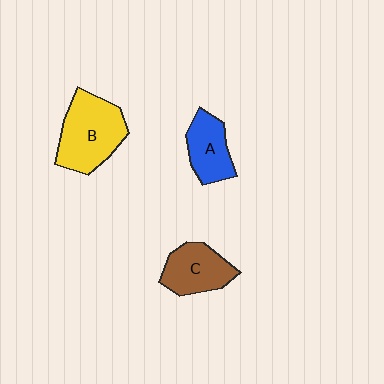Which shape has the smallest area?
Shape A (blue).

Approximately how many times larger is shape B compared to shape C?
Approximately 1.4 times.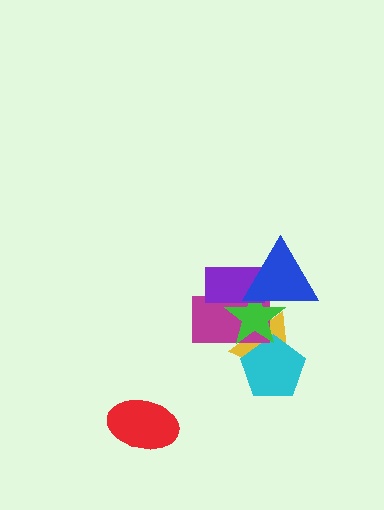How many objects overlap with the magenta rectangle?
5 objects overlap with the magenta rectangle.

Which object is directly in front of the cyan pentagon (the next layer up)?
The magenta rectangle is directly in front of the cyan pentagon.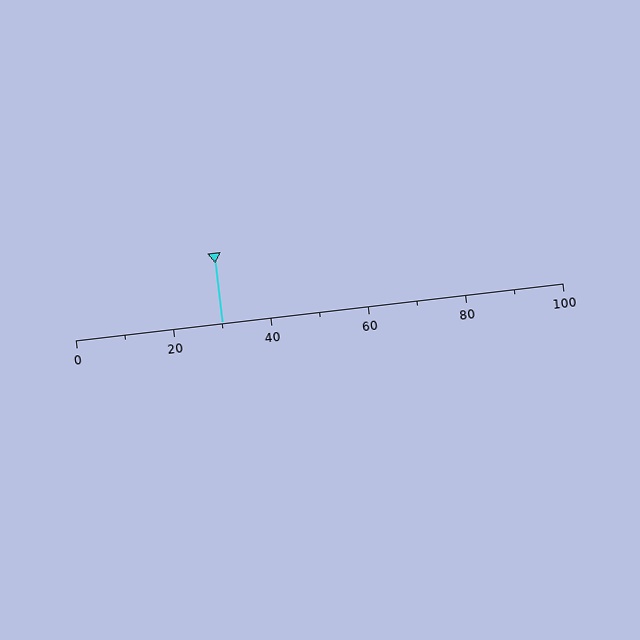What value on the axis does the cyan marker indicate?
The marker indicates approximately 30.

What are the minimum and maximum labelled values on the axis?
The axis runs from 0 to 100.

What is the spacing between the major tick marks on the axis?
The major ticks are spaced 20 apart.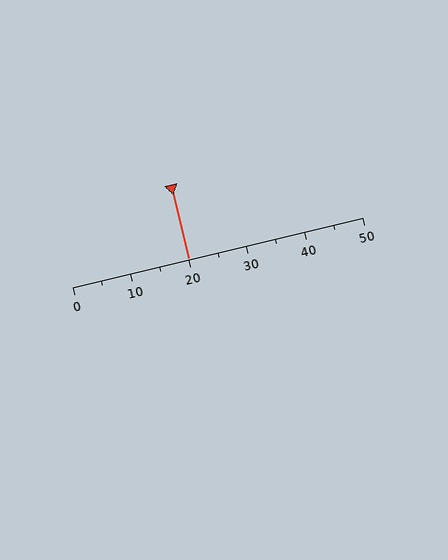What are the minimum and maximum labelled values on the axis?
The axis runs from 0 to 50.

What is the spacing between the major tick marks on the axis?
The major ticks are spaced 10 apart.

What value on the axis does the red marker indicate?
The marker indicates approximately 20.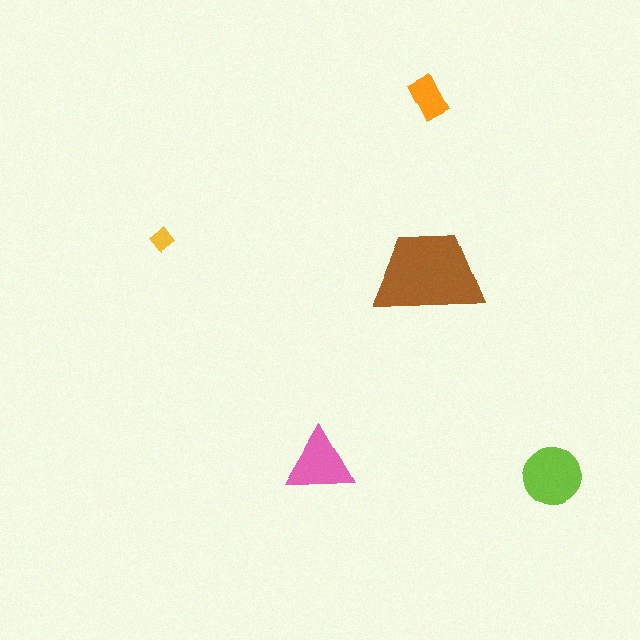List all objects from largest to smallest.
The brown trapezoid, the lime circle, the pink triangle, the orange rectangle, the yellow diamond.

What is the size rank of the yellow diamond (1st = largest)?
5th.